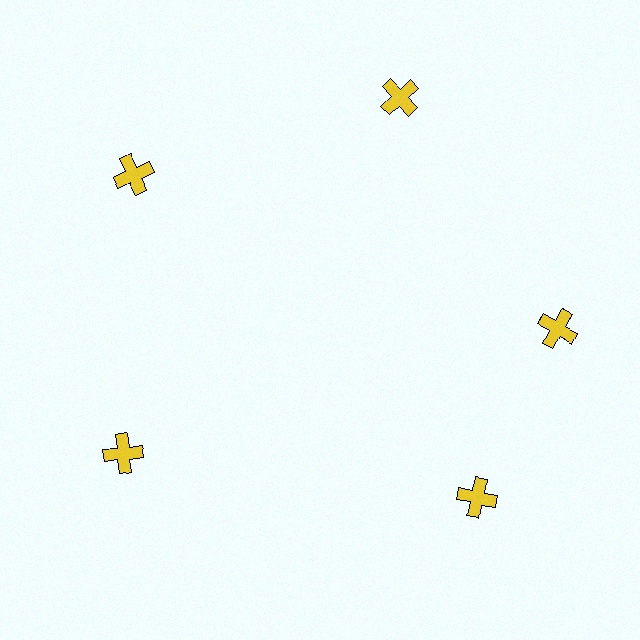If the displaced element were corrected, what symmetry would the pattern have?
It would have 5-fold rotational symmetry — the pattern would map onto itself every 72 degrees.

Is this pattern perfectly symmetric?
No. The 5 yellow crosses are arranged in a ring, but one element near the 5 o'clock position is rotated out of alignment along the ring, breaking the 5-fold rotational symmetry.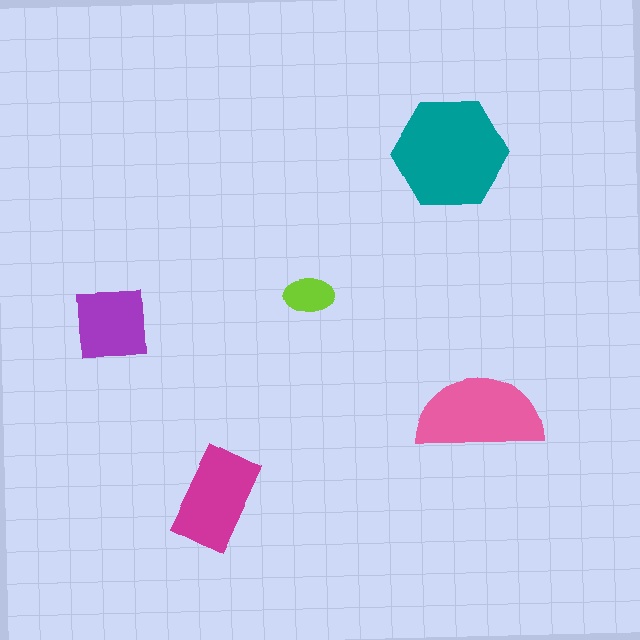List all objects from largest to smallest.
The teal hexagon, the pink semicircle, the magenta rectangle, the purple square, the lime ellipse.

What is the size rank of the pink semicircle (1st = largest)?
2nd.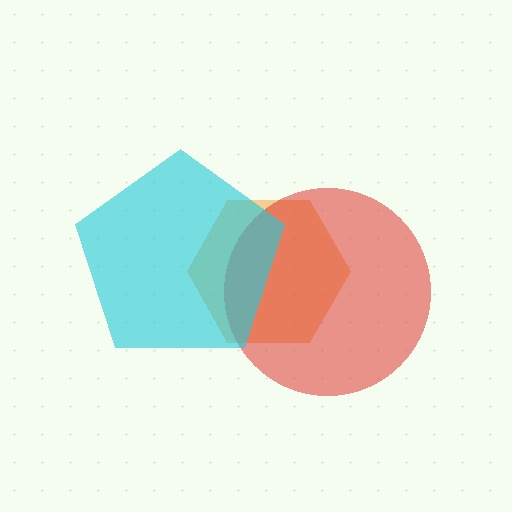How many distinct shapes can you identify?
There are 3 distinct shapes: an orange hexagon, a red circle, a cyan pentagon.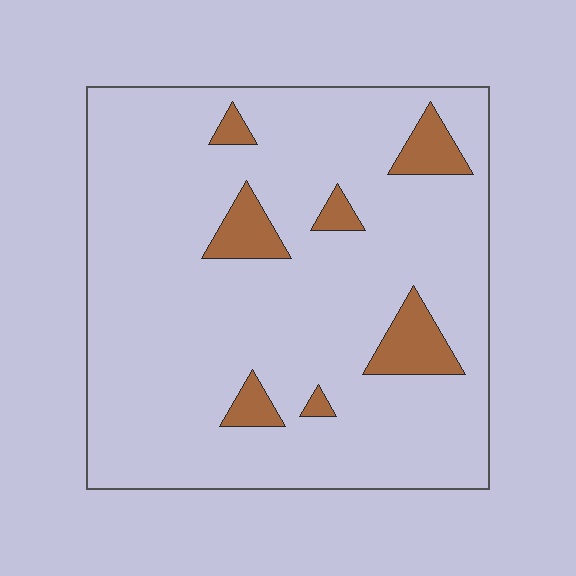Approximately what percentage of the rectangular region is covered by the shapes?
Approximately 10%.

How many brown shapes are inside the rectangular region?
7.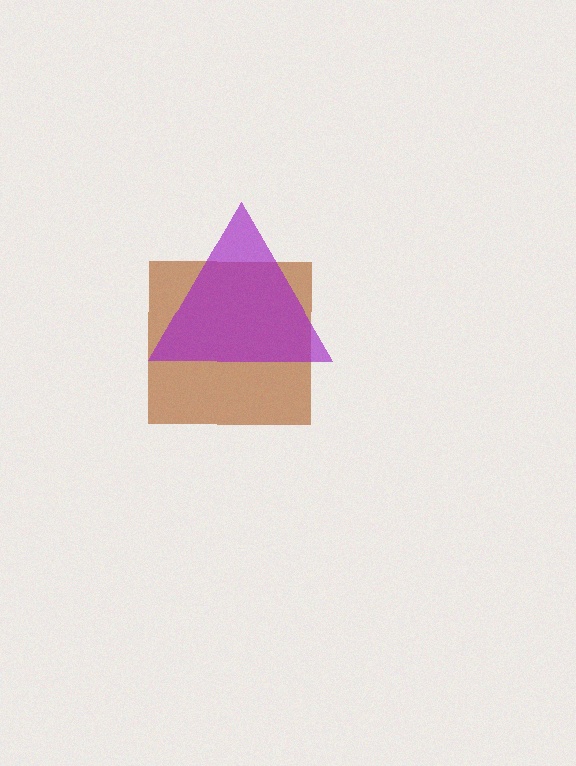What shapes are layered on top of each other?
The layered shapes are: a brown square, a purple triangle.